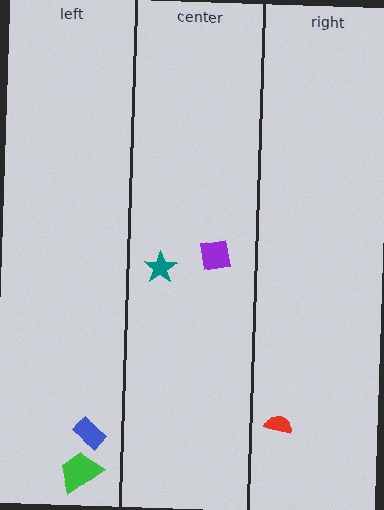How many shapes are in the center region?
2.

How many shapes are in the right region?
1.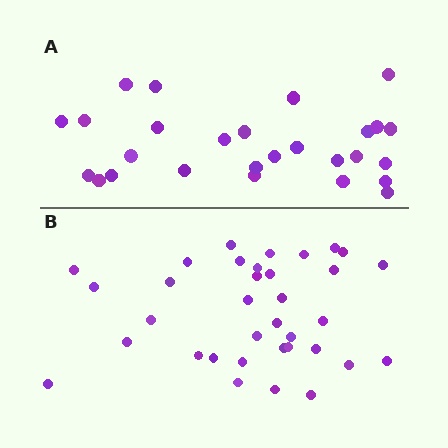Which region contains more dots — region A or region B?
Region B (the bottom region) has more dots.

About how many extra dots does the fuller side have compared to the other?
Region B has roughly 8 or so more dots than region A.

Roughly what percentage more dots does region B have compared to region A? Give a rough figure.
About 30% more.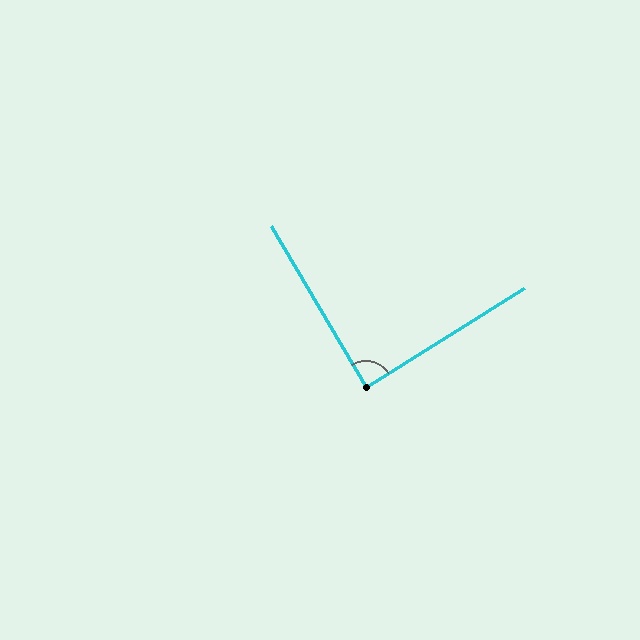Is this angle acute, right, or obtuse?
It is approximately a right angle.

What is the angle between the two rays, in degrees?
Approximately 88 degrees.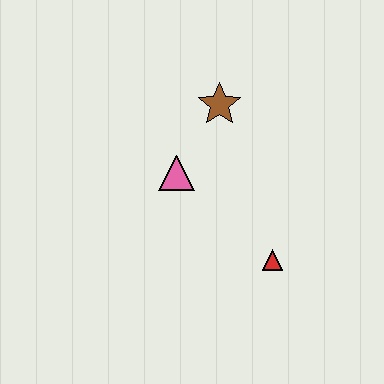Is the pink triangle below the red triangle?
No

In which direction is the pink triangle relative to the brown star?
The pink triangle is below the brown star.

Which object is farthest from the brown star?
The red triangle is farthest from the brown star.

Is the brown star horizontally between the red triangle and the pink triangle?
Yes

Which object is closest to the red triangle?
The pink triangle is closest to the red triangle.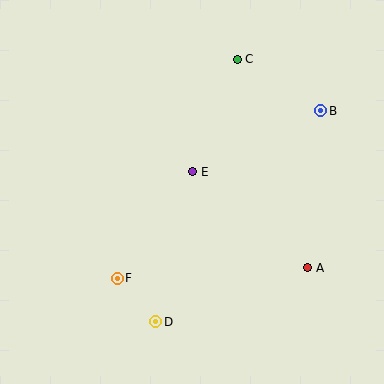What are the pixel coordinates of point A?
Point A is at (308, 268).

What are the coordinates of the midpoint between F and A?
The midpoint between F and A is at (212, 273).